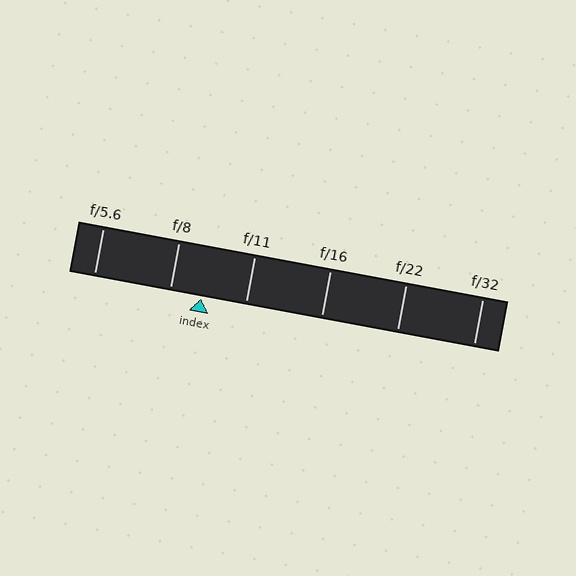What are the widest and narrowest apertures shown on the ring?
The widest aperture shown is f/5.6 and the narrowest is f/32.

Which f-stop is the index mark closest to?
The index mark is closest to f/8.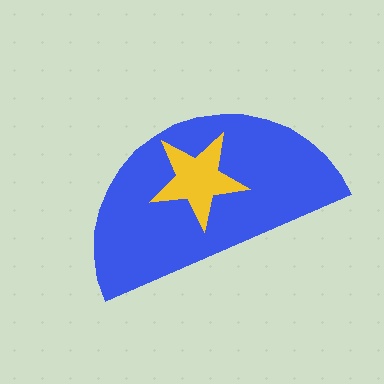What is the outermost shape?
The blue semicircle.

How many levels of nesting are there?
2.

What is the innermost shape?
The yellow star.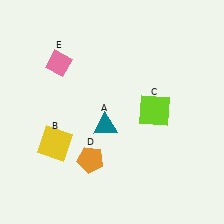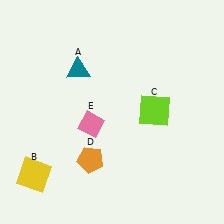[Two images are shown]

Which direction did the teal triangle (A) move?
The teal triangle (A) moved up.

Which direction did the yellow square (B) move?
The yellow square (B) moved down.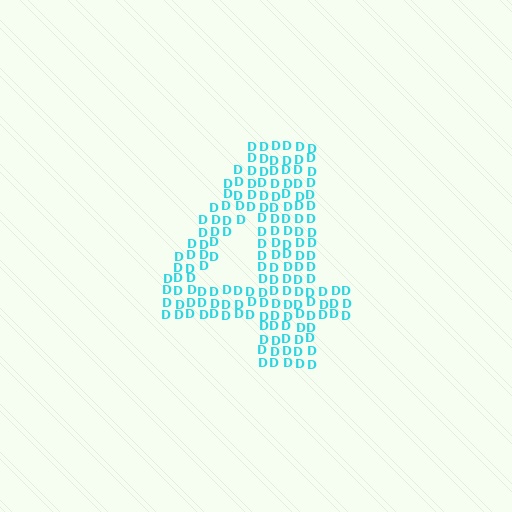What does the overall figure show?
The overall figure shows the digit 4.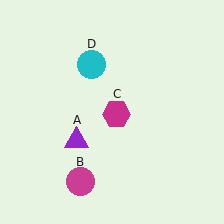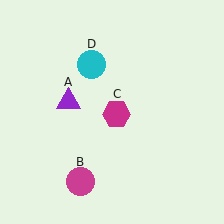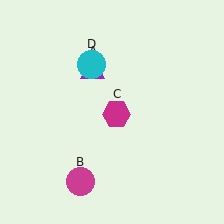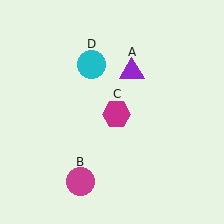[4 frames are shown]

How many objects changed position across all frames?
1 object changed position: purple triangle (object A).